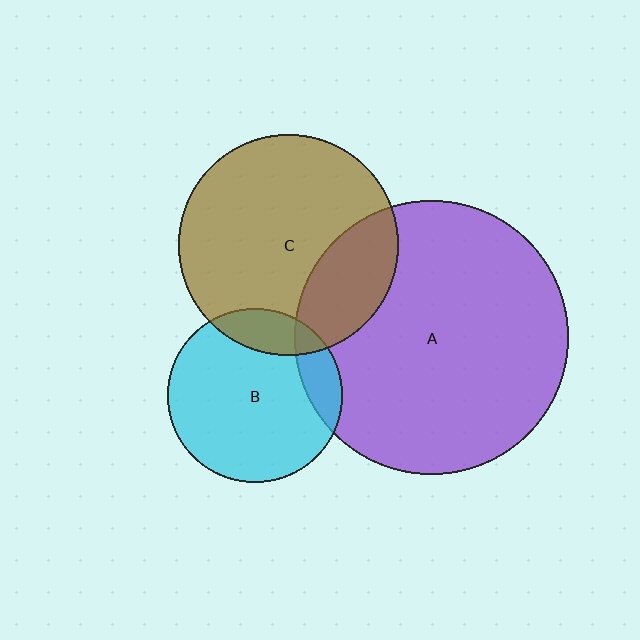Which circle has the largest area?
Circle A (purple).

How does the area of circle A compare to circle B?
Approximately 2.5 times.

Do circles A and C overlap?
Yes.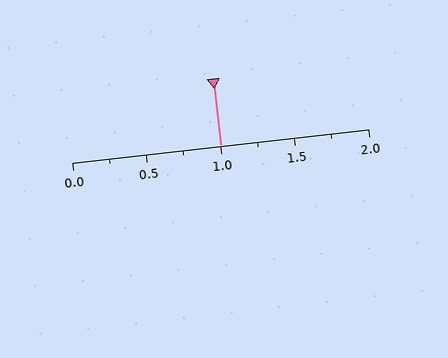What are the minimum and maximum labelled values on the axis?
The axis runs from 0.0 to 2.0.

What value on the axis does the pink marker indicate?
The marker indicates approximately 1.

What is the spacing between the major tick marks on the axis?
The major ticks are spaced 0.5 apart.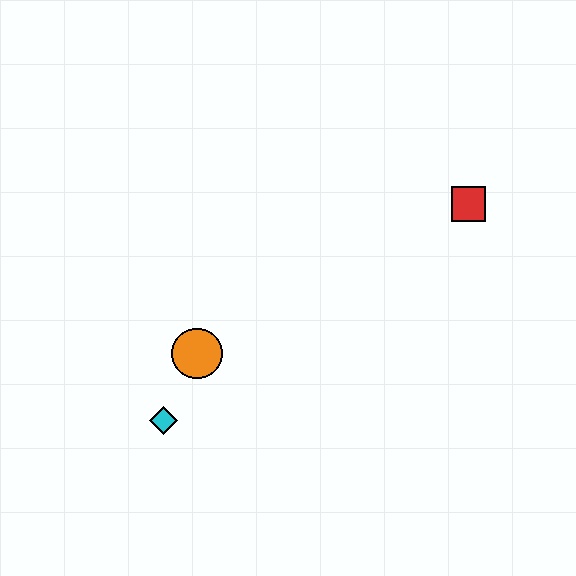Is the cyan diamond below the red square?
Yes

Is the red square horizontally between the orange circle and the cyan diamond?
No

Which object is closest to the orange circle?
The cyan diamond is closest to the orange circle.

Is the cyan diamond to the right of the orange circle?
No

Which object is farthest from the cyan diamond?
The red square is farthest from the cyan diamond.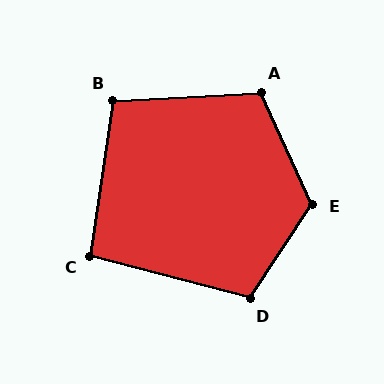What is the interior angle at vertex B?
Approximately 102 degrees (obtuse).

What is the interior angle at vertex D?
Approximately 109 degrees (obtuse).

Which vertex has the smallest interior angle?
C, at approximately 96 degrees.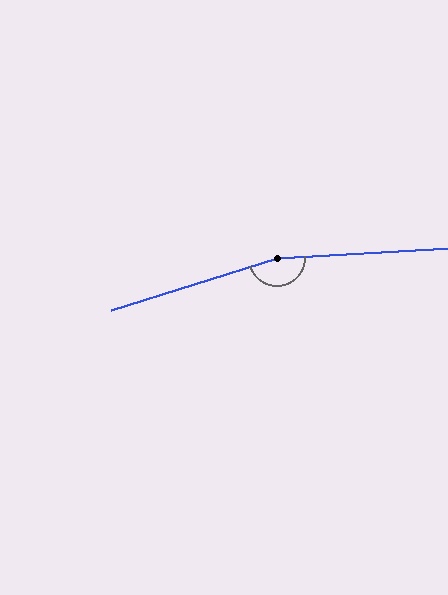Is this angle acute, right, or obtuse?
It is obtuse.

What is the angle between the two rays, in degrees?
Approximately 166 degrees.